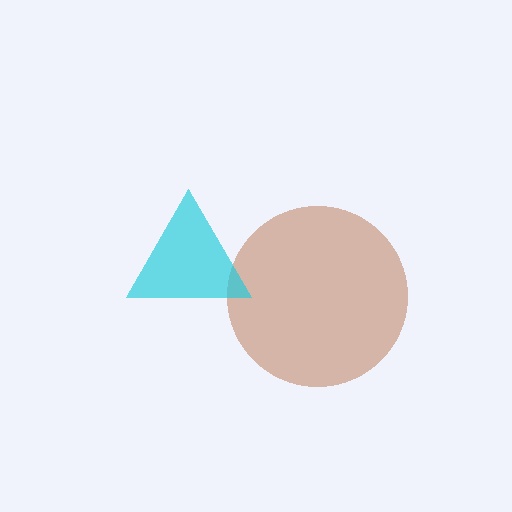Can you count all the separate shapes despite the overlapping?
Yes, there are 2 separate shapes.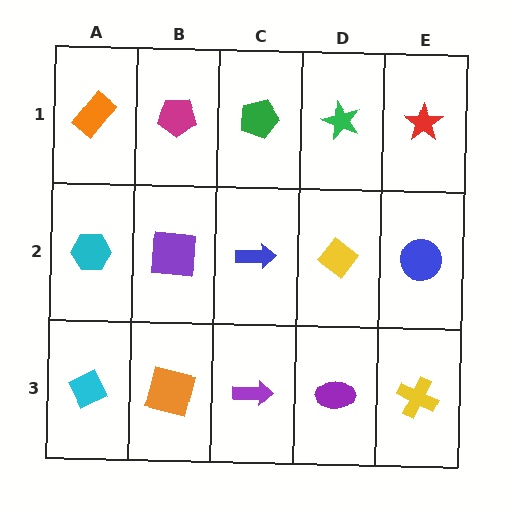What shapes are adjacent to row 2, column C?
A green pentagon (row 1, column C), a purple arrow (row 3, column C), a purple square (row 2, column B), a yellow diamond (row 2, column D).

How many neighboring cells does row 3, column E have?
2.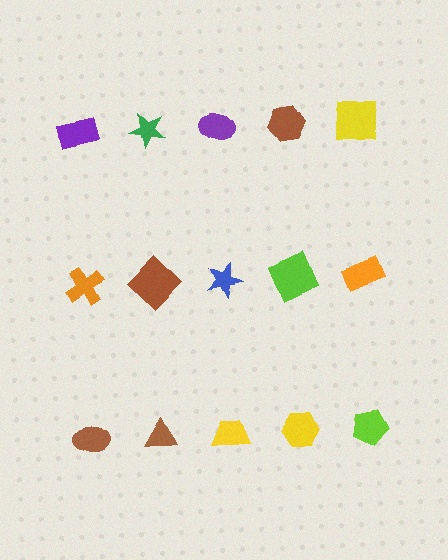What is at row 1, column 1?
A purple rectangle.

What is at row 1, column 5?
A yellow square.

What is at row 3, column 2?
A brown triangle.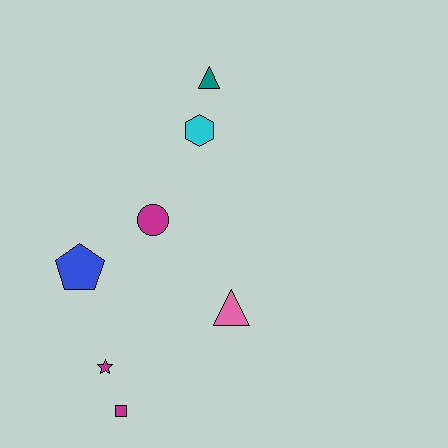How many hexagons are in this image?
There is 1 hexagon.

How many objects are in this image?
There are 7 objects.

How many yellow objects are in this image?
There are no yellow objects.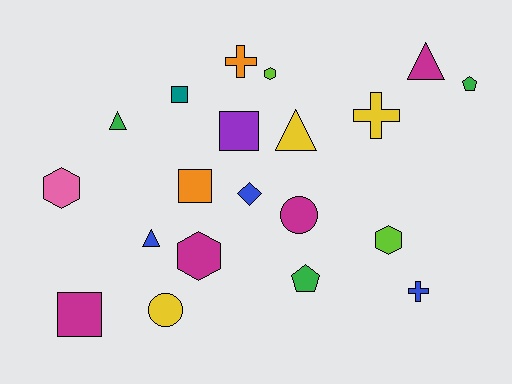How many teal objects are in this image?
There is 1 teal object.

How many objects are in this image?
There are 20 objects.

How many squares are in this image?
There are 4 squares.